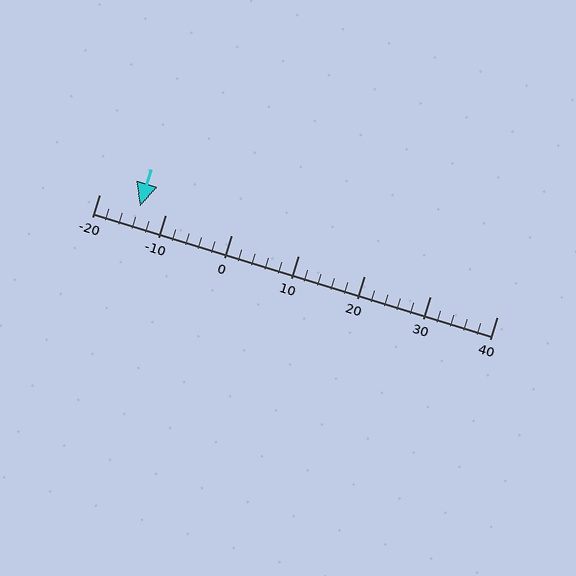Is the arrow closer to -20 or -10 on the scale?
The arrow is closer to -10.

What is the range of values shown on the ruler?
The ruler shows values from -20 to 40.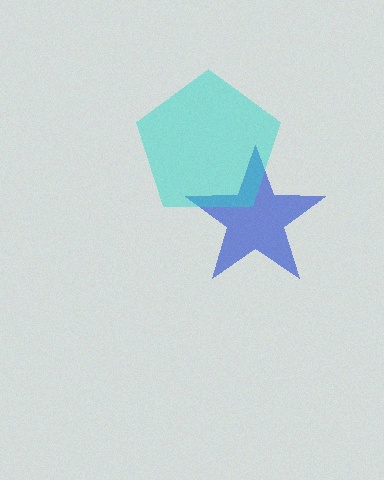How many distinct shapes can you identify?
There are 2 distinct shapes: a blue star, a cyan pentagon.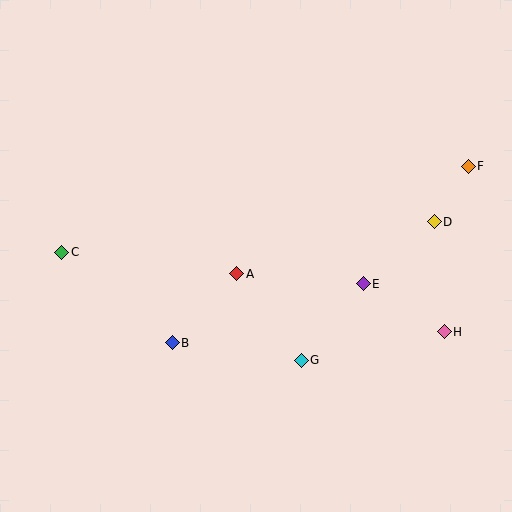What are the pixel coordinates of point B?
Point B is at (172, 343).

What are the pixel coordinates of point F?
Point F is at (468, 166).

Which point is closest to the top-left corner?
Point C is closest to the top-left corner.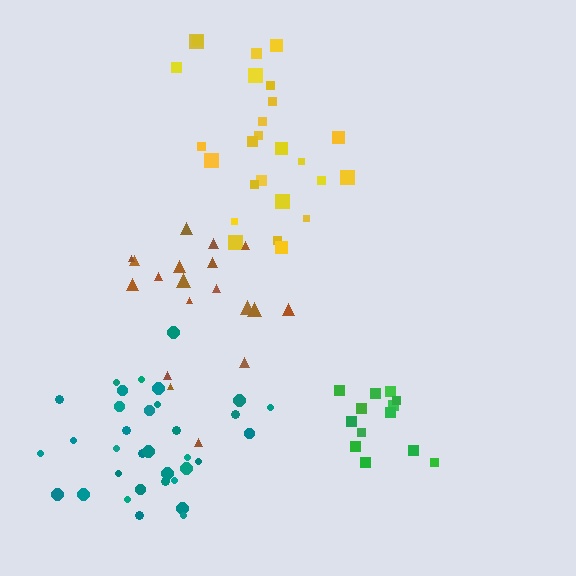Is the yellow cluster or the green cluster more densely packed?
Green.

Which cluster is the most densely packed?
Green.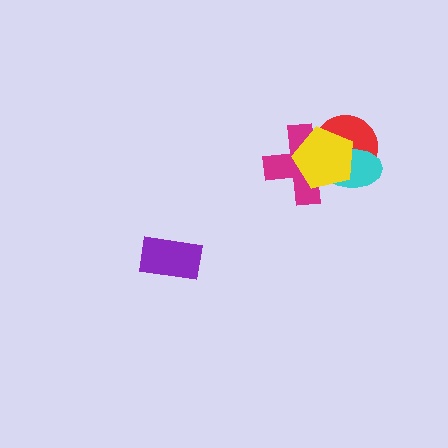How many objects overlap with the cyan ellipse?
3 objects overlap with the cyan ellipse.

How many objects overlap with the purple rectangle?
0 objects overlap with the purple rectangle.